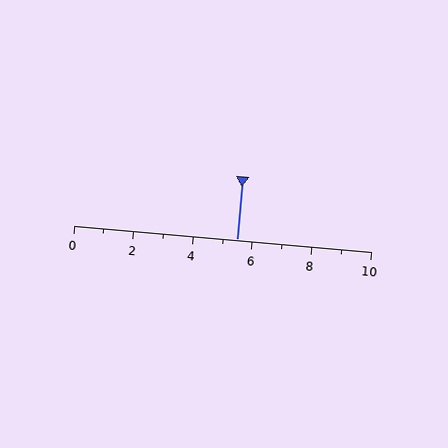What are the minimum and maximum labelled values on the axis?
The axis runs from 0 to 10.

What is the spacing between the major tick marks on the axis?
The major ticks are spaced 2 apart.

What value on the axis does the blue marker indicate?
The marker indicates approximately 5.5.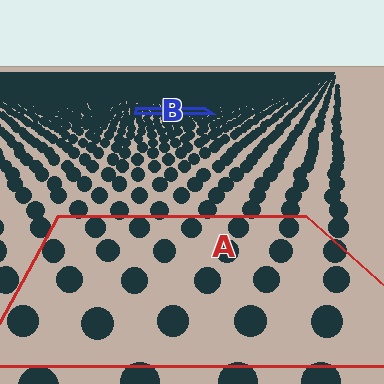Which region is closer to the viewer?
Region A is closer. The texture elements there are larger and more spread out.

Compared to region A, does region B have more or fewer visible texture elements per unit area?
Region B has more texture elements per unit area — they are packed more densely because it is farther away.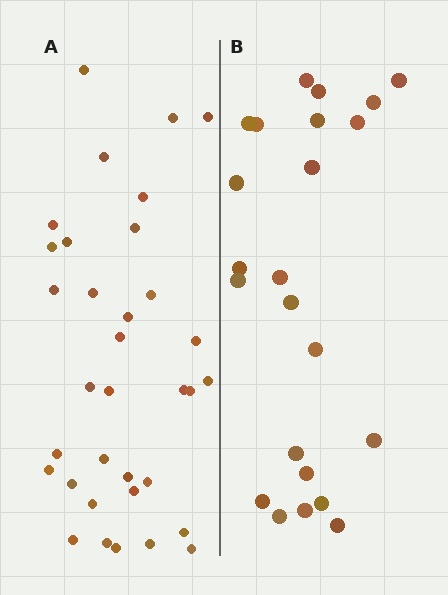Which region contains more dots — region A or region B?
Region A (the left region) has more dots.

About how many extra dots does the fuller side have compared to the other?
Region A has roughly 12 or so more dots than region B.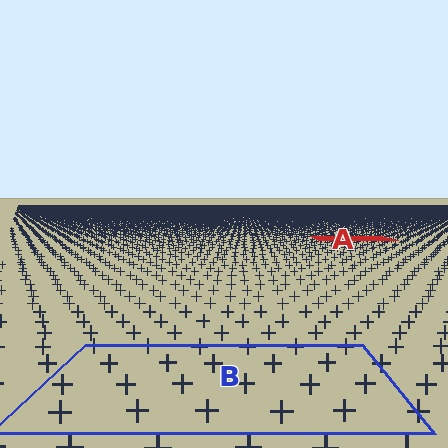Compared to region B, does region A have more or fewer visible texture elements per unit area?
Region A has more texture elements per unit area — they are packed more densely because it is farther away.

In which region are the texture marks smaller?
The texture marks are smaller in region A, because it is farther away.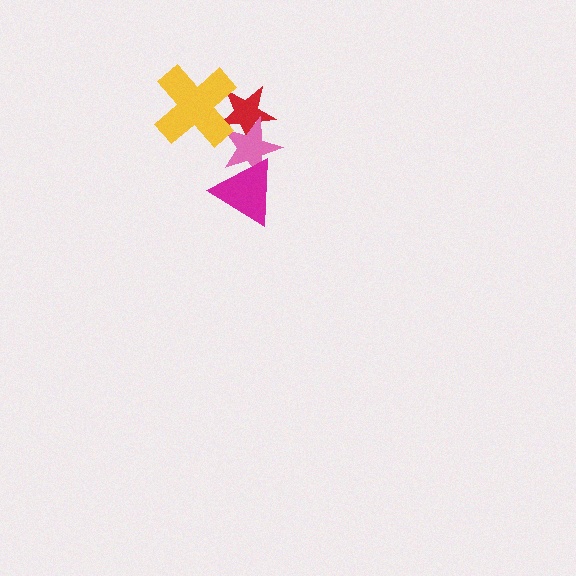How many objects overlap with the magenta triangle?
1 object overlaps with the magenta triangle.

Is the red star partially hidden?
Yes, it is partially covered by another shape.